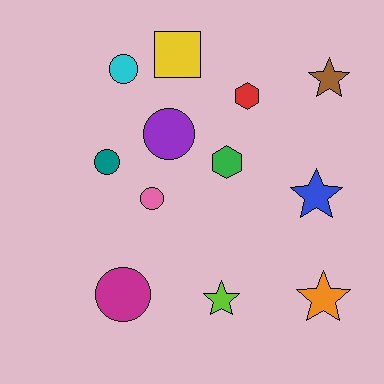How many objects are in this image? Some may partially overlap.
There are 12 objects.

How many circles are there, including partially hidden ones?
There are 5 circles.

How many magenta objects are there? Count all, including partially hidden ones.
There is 1 magenta object.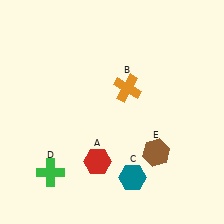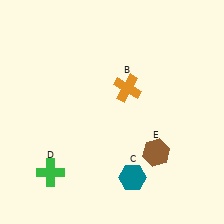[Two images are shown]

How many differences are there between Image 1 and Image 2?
There is 1 difference between the two images.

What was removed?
The red hexagon (A) was removed in Image 2.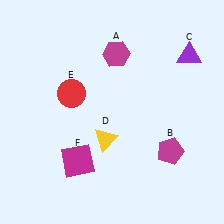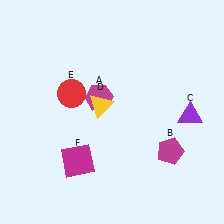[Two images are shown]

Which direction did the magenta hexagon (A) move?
The magenta hexagon (A) moved down.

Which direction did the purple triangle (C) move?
The purple triangle (C) moved down.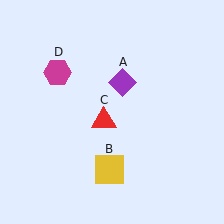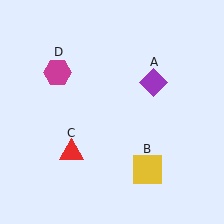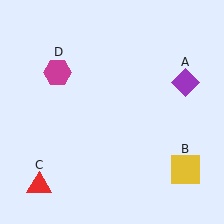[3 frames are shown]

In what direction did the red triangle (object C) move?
The red triangle (object C) moved down and to the left.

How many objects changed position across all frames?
3 objects changed position: purple diamond (object A), yellow square (object B), red triangle (object C).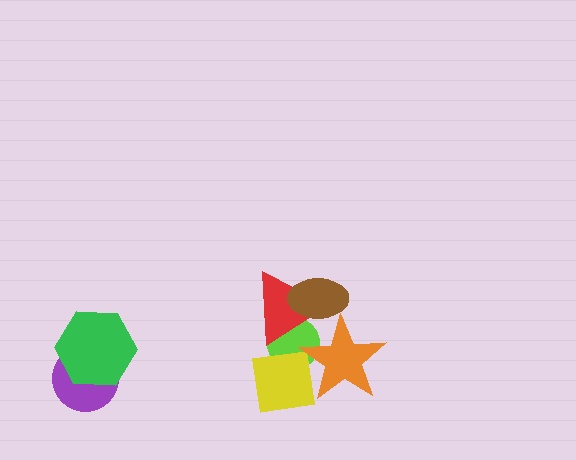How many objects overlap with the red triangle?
3 objects overlap with the red triangle.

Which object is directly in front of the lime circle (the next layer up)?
The yellow square is directly in front of the lime circle.